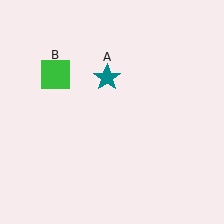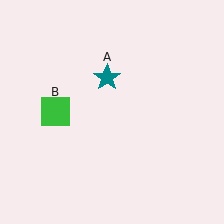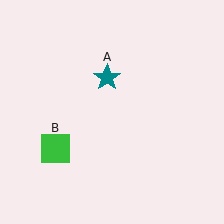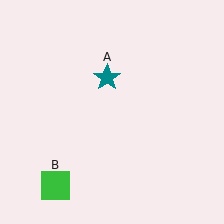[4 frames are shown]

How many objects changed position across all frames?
1 object changed position: green square (object B).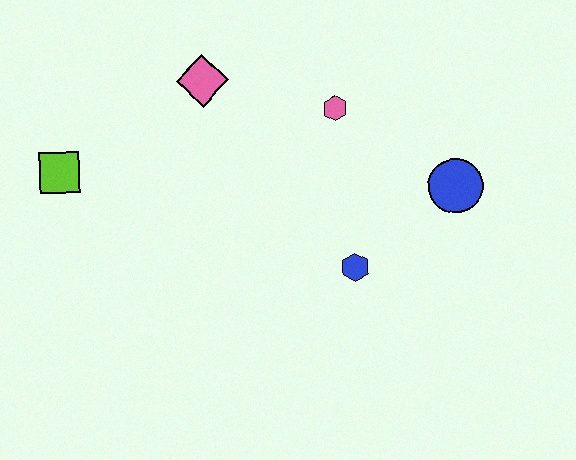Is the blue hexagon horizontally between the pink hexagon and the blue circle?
Yes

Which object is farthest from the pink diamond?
The blue circle is farthest from the pink diamond.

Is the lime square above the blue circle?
Yes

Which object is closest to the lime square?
The pink diamond is closest to the lime square.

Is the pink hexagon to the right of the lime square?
Yes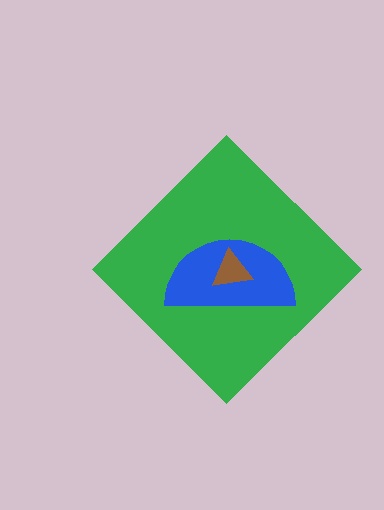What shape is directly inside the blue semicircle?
The brown triangle.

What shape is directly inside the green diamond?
The blue semicircle.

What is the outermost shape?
The green diamond.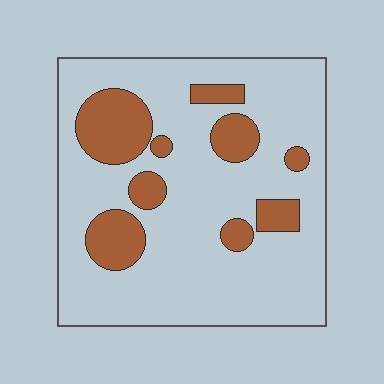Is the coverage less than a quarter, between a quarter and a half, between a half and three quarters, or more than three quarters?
Less than a quarter.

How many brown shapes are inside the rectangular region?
9.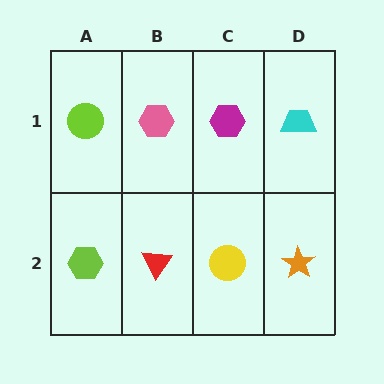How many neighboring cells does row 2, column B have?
3.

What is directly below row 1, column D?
An orange star.